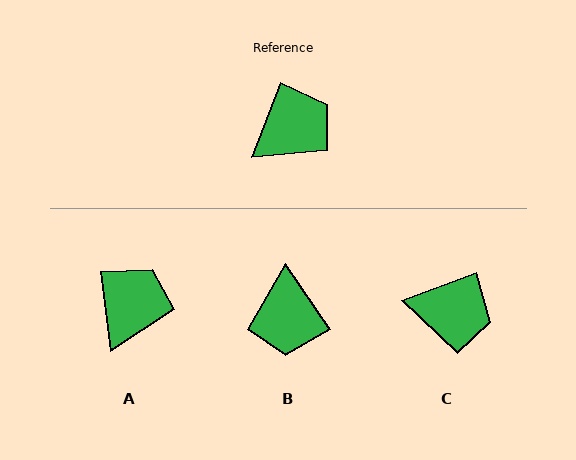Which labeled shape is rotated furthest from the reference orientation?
B, about 125 degrees away.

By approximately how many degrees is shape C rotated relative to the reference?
Approximately 49 degrees clockwise.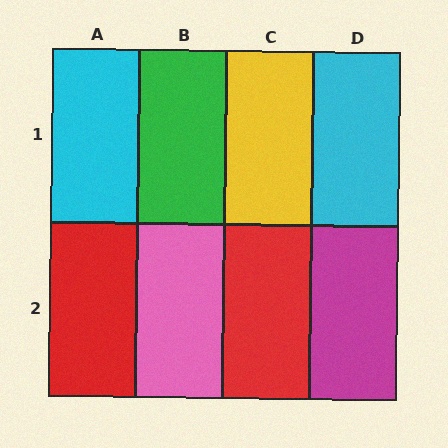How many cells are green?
1 cell is green.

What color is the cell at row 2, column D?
Magenta.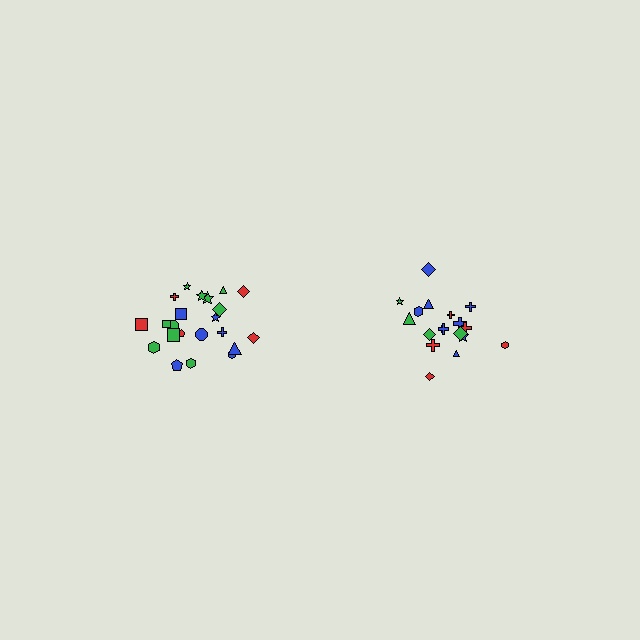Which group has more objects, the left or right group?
The left group.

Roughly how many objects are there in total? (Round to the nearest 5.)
Roughly 40 objects in total.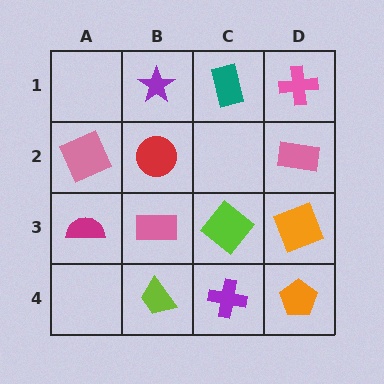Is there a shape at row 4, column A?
No, that cell is empty.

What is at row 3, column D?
An orange square.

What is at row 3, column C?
A lime diamond.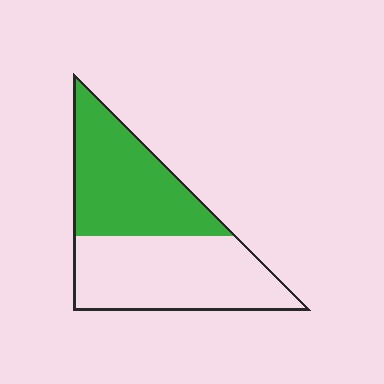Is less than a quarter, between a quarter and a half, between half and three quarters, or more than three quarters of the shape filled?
Between a quarter and a half.